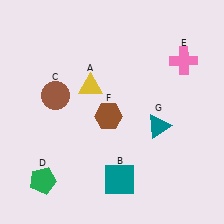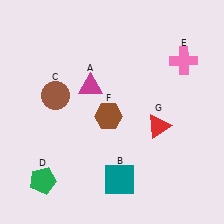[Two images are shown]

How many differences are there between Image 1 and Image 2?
There are 2 differences between the two images.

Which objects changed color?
A changed from yellow to magenta. G changed from teal to red.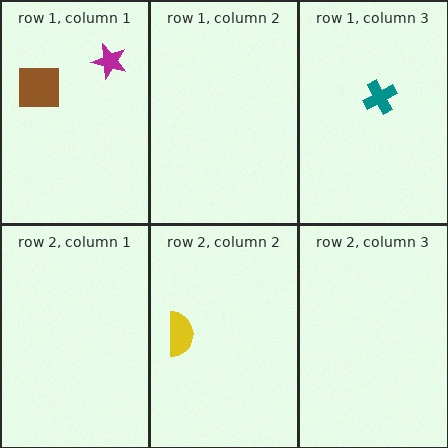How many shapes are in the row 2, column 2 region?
1.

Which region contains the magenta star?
The row 1, column 1 region.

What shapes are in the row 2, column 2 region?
The yellow semicircle.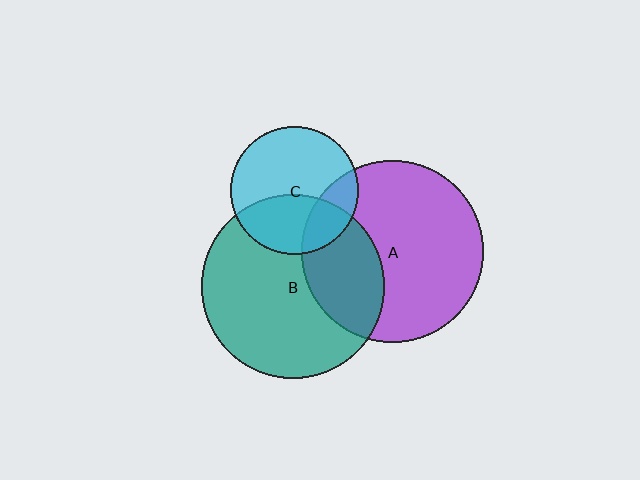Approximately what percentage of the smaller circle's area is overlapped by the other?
Approximately 40%.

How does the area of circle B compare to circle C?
Approximately 2.1 times.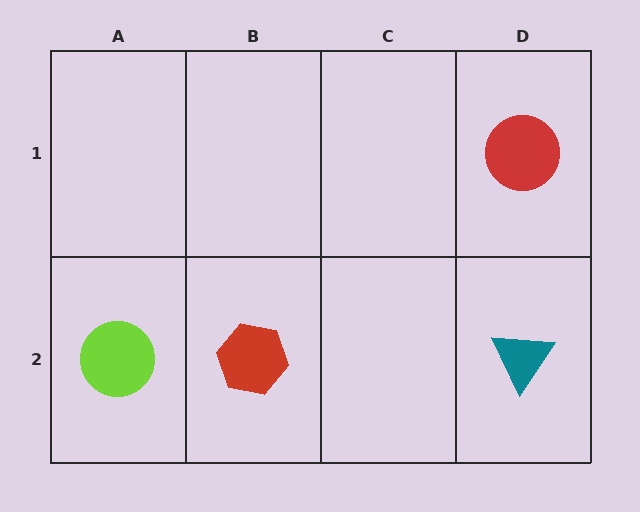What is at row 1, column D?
A red circle.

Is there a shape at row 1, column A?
No, that cell is empty.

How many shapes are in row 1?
1 shape.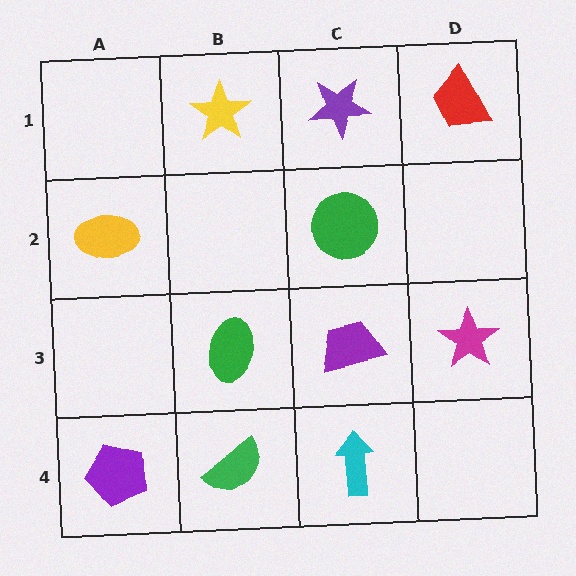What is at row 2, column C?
A green circle.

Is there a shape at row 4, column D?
No, that cell is empty.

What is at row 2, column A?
A yellow ellipse.